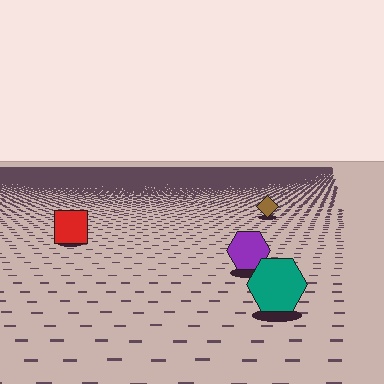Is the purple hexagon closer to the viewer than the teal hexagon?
No. The teal hexagon is closer — you can tell from the texture gradient: the ground texture is coarser near it.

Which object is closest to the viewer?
The teal hexagon is closest. The texture marks near it are larger and more spread out.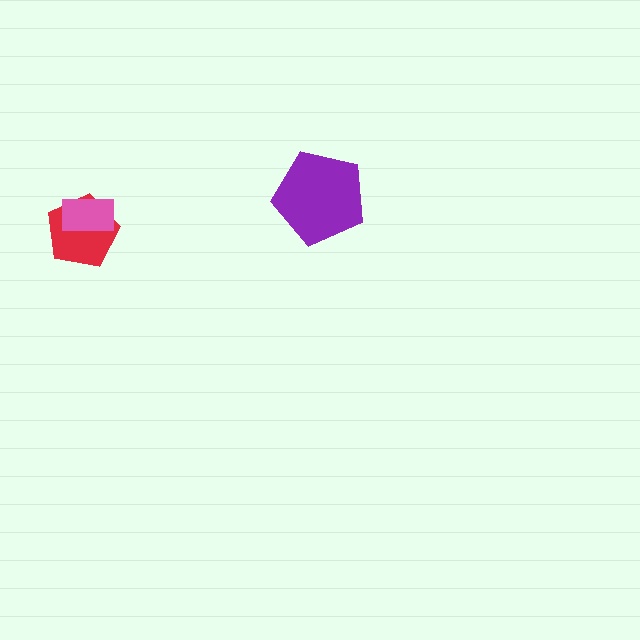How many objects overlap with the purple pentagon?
0 objects overlap with the purple pentagon.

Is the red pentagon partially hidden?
Yes, it is partially covered by another shape.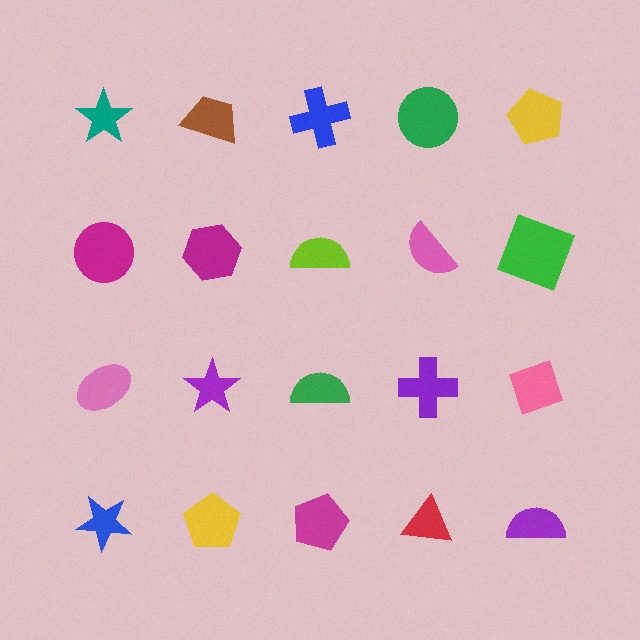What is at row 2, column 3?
A lime semicircle.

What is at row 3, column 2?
A purple star.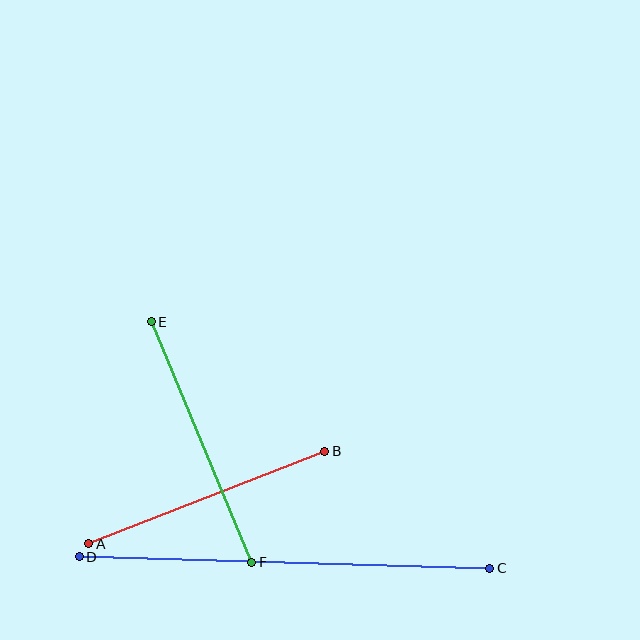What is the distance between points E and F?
The distance is approximately 261 pixels.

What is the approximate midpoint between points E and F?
The midpoint is at approximately (202, 442) pixels.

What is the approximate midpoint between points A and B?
The midpoint is at approximately (207, 498) pixels.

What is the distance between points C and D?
The distance is approximately 411 pixels.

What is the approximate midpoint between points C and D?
The midpoint is at approximately (284, 563) pixels.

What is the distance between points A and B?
The distance is approximately 253 pixels.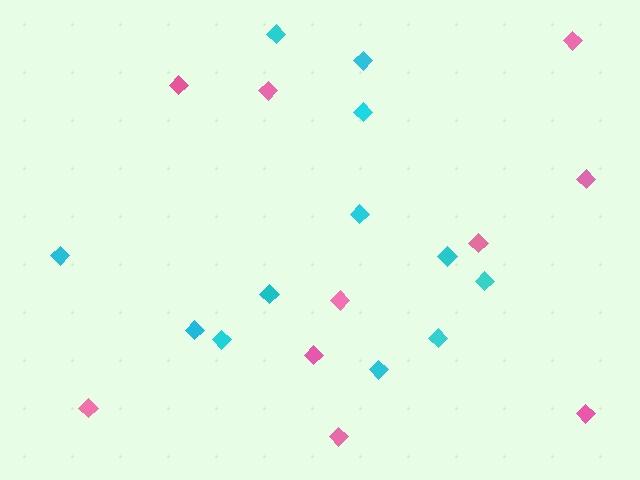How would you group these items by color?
There are 2 groups: one group of pink diamonds (10) and one group of cyan diamonds (12).